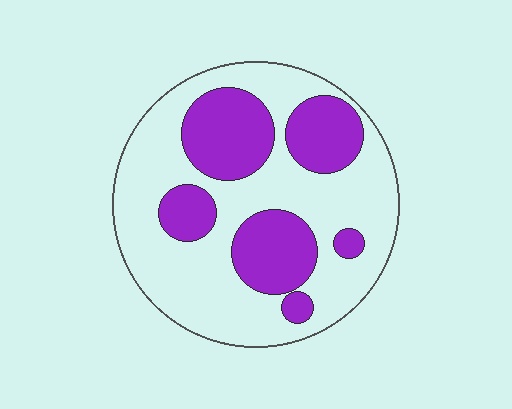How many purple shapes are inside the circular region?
6.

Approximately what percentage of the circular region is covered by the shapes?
Approximately 35%.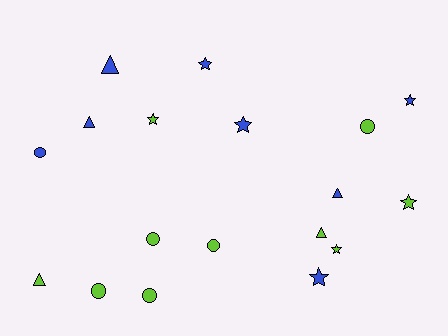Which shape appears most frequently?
Star, with 7 objects.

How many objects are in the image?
There are 18 objects.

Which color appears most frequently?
Lime, with 10 objects.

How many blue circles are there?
There is 1 blue circle.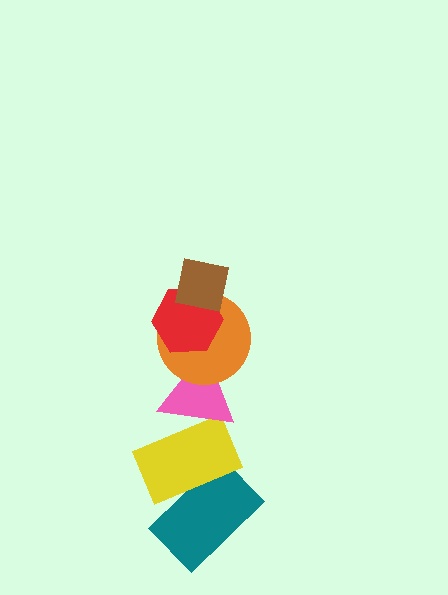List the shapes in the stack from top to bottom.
From top to bottom: the brown square, the red hexagon, the orange circle, the pink triangle, the yellow rectangle, the teal rectangle.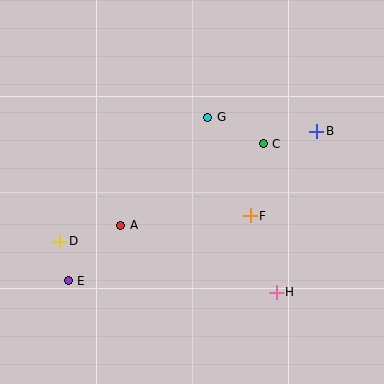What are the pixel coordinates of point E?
Point E is at (68, 281).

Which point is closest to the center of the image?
Point F at (250, 216) is closest to the center.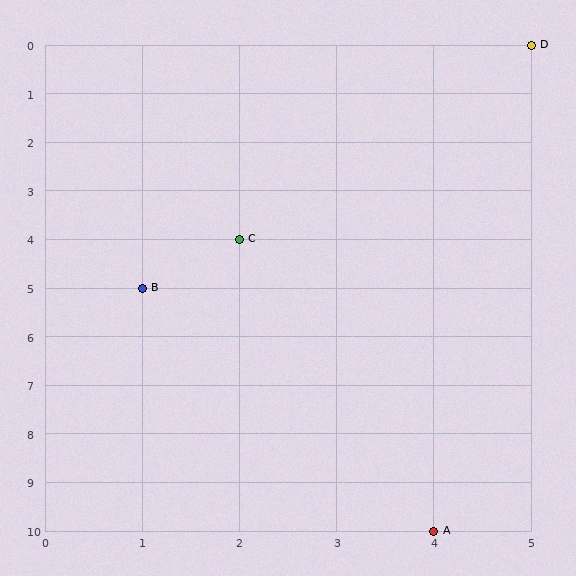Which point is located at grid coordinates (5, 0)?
Point D is at (5, 0).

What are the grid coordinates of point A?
Point A is at grid coordinates (4, 10).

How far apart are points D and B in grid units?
Points D and B are 4 columns and 5 rows apart (about 6.4 grid units diagonally).